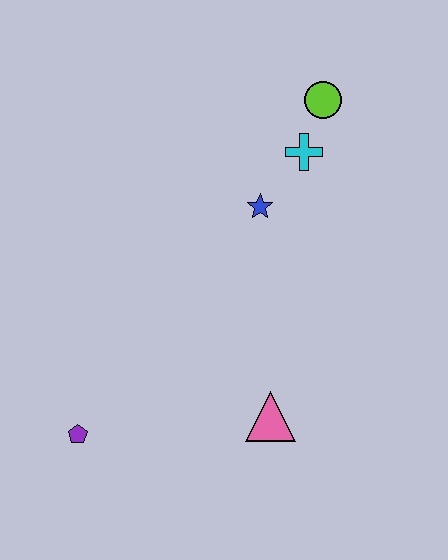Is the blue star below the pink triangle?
No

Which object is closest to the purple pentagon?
The pink triangle is closest to the purple pentagon.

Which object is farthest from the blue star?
The purple pentagon is farthest from the blue star.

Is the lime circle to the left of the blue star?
No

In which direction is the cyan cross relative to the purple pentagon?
The cyan cross is above the purple pentagon.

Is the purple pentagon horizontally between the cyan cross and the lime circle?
No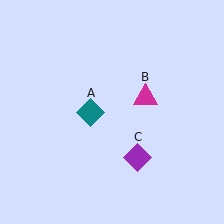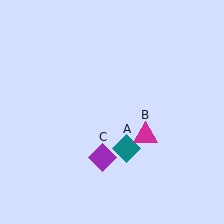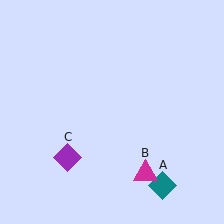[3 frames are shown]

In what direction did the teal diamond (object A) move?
The teal diamond (object A) moved down and to the right.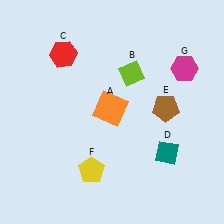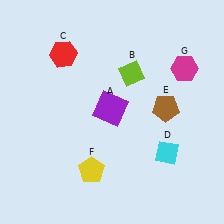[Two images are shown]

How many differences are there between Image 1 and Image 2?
There are 2 differences between the two images.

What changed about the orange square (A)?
In Image 1, A is orange. In Image 2, it changed to purple.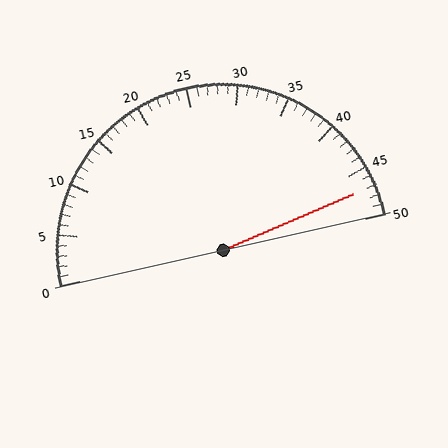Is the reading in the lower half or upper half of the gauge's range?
The reading is in the upper half of the range (0 to 50).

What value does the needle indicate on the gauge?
The needle indicates approximately 47.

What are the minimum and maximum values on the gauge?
The gauge ranges from 0 to 50.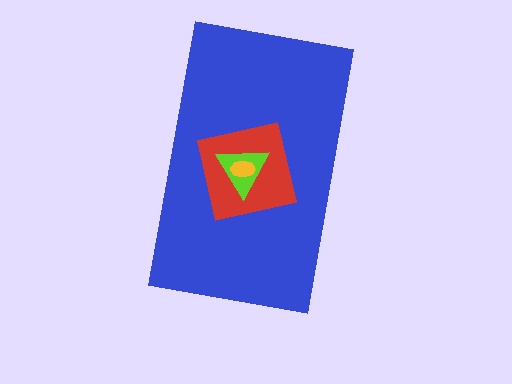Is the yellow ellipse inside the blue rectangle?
Yes.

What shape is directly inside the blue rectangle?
The red square.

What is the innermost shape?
The yellow ellipse.